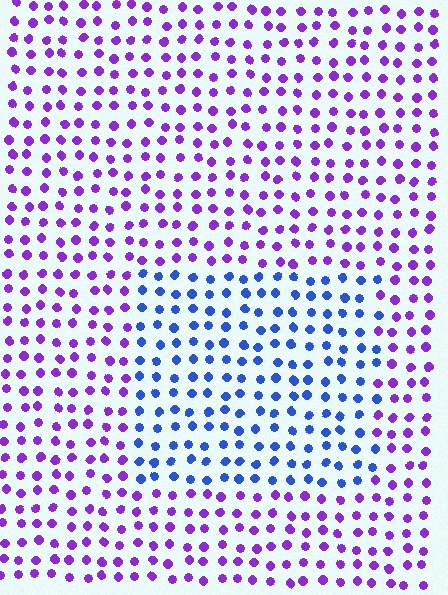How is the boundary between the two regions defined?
The boundary is defined purely by a slight shift in hue (about 51 degrees). Spacing, size, and orientation are identical on both sides.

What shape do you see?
I see a rectangle.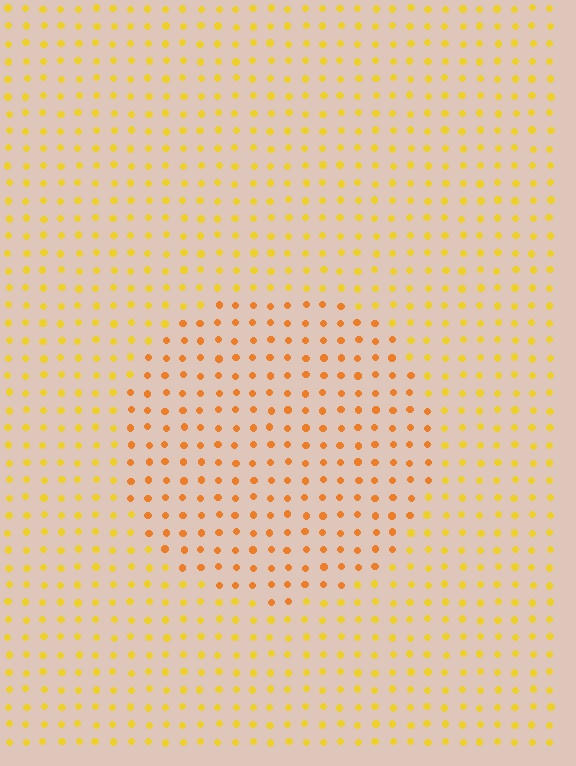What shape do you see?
I see a circle.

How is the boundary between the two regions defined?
The boundary is defined purely by a slight shift in hue (about 25 degrees). Spacing, size, and orientation are identical on both sides.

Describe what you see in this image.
The image is filled with small yellow elements in a uniform arrangement. A circle-shaped region is visible where the elements are tinted to a slightly different hue, forming a subtle color boundary.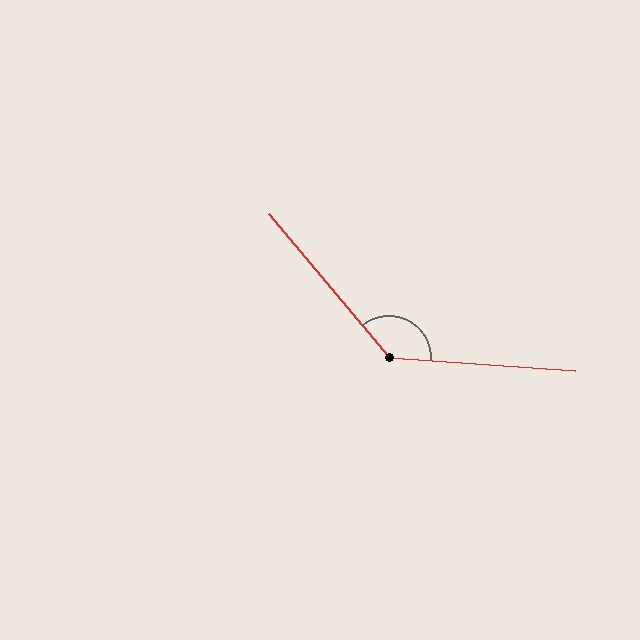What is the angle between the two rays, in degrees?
Approximately 134 degrees.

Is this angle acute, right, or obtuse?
It is obtuse.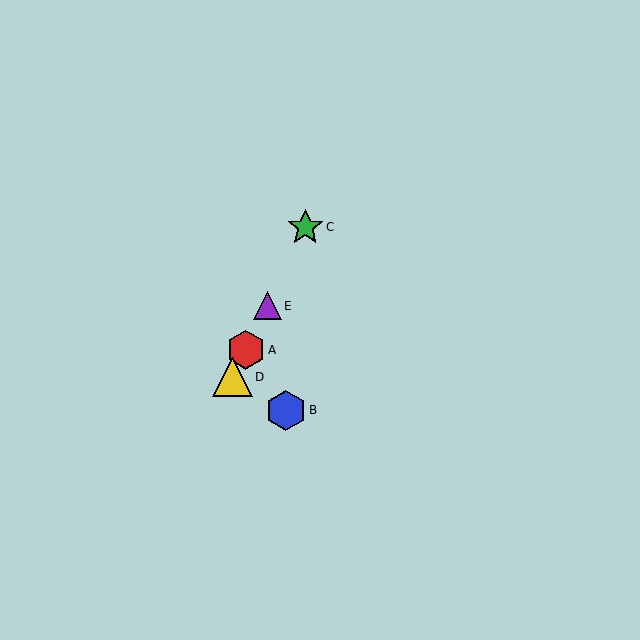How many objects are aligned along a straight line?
4 objects (A, C, D, E) are aligned along a straight line.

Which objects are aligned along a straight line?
Objects A, C, D, E are aligned along a straight line.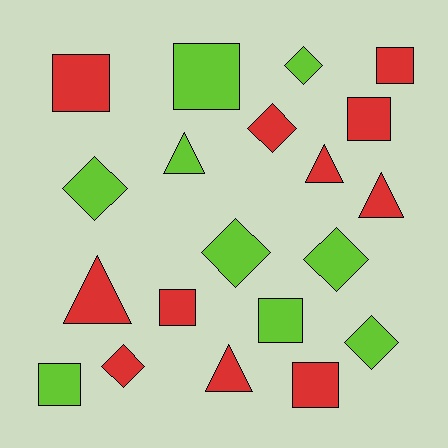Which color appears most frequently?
Red, with 11 objects.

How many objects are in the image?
There are 20 objects.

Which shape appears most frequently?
Square, with 8 objects.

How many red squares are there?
There are 5 red squares.